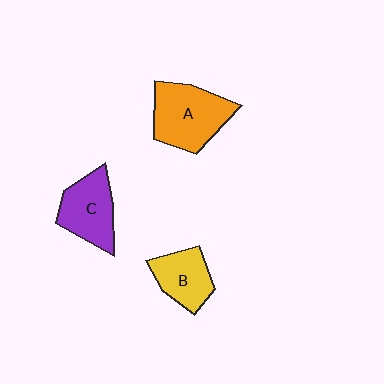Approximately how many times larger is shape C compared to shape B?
Approximately 1.2 times.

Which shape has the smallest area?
Shape B (yellow).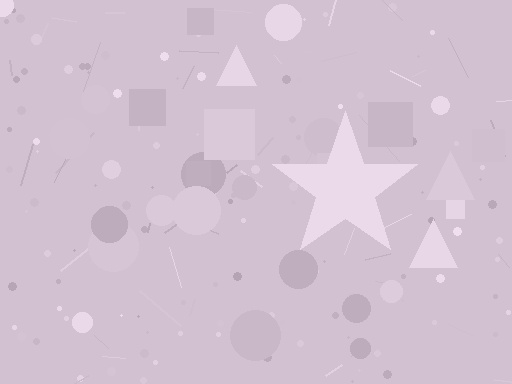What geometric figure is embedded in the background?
A star is embedded in the background.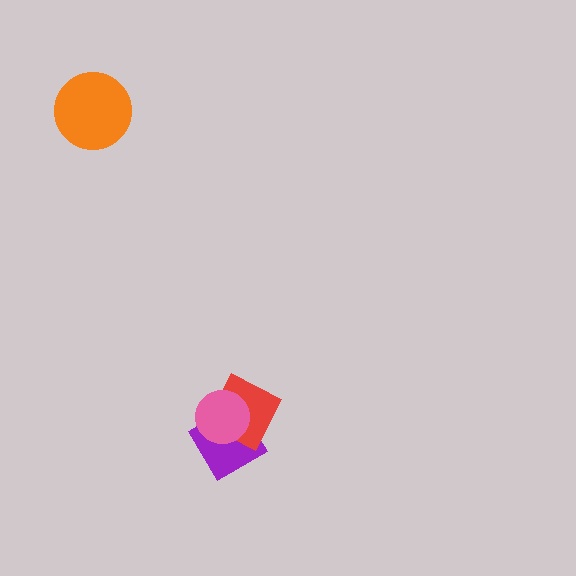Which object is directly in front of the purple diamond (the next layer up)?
The red square is directly in front of the purple diamond.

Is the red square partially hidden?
Yes, it is partially covered by another shape.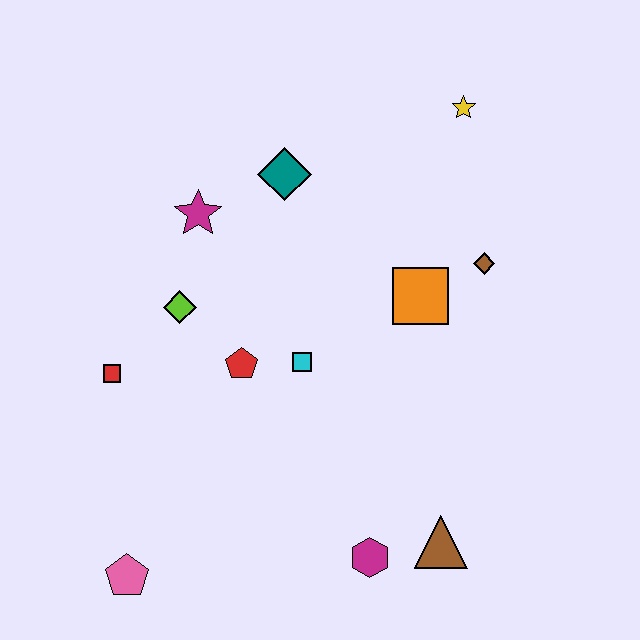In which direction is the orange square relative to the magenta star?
The orange square is to the right of the magenta star.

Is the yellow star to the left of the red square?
No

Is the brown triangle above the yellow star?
No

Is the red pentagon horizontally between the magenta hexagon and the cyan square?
No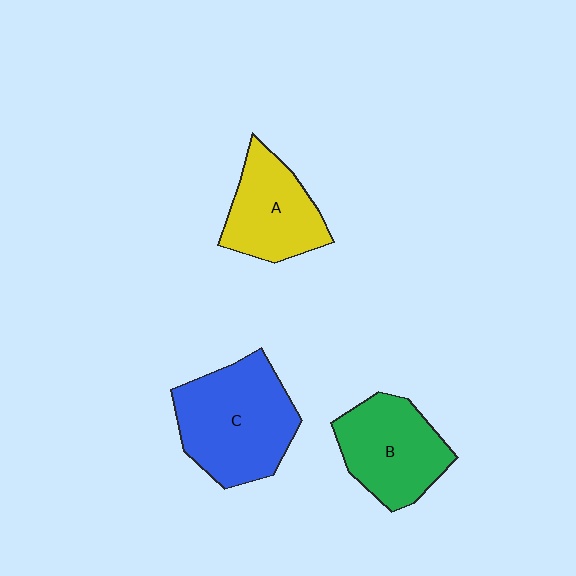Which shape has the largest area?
Shape C (blue).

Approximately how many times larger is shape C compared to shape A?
Approximately 1.4 times.